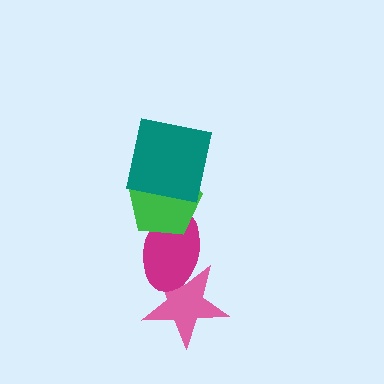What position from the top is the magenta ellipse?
The magenta ellipse is 3rd from the top.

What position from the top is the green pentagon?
The green pentagon is 2nd from the top.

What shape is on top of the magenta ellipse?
The green pentagon is on top of the magenta ellipse.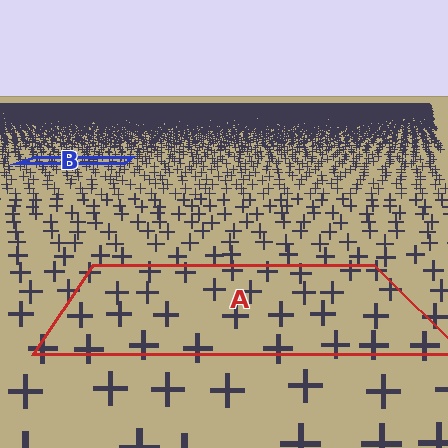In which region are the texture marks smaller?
The texture marks are smaller in region B, because it is farther away.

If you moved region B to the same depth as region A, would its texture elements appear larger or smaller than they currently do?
They would appear larger. At a closer depth, the same texture elements are projected at a bigger on-screen size.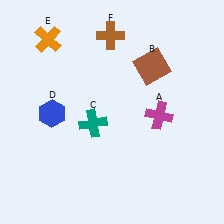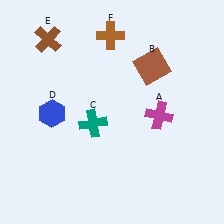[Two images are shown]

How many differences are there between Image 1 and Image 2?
There is 1 difference between the two images.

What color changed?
The cross (E) changed from orange in Image 1 to brown in Image 2.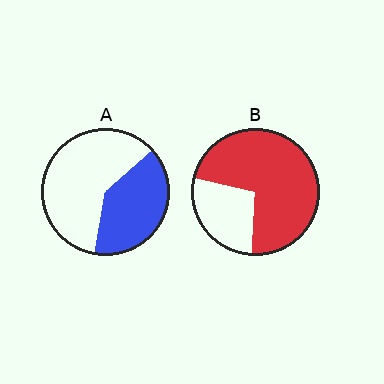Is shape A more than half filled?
No.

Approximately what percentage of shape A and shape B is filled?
A is approximately 40% and B is approximately 75%.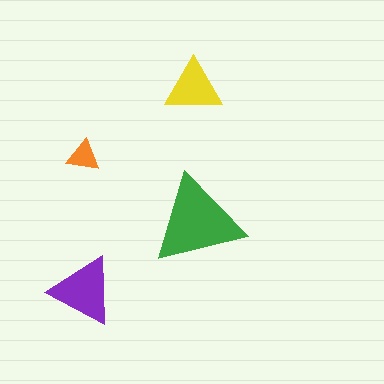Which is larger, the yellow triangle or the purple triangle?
The purple one.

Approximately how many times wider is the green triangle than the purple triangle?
About 1.5 times wider.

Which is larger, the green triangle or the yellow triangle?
The green one.